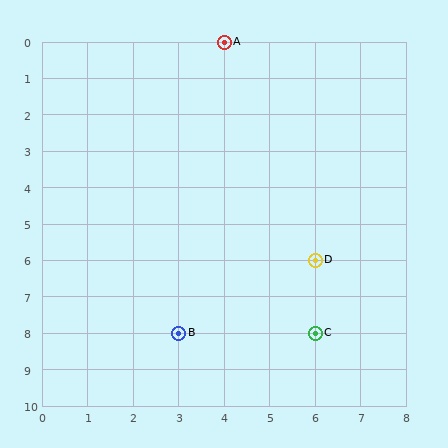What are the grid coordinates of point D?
Point D is at grid coordinates (6, 6).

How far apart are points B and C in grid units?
Points B and C are 3 columns apart.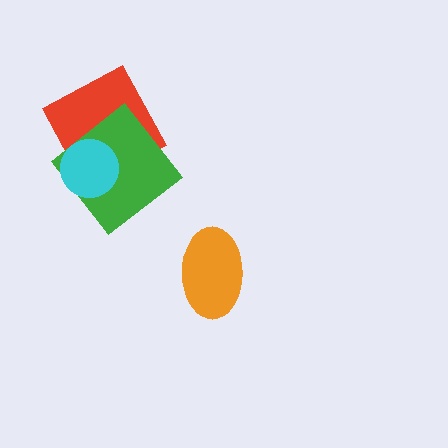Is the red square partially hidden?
Yes, it is partially covered by another shape.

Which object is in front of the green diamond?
The cyan circle is in front of the green diamond.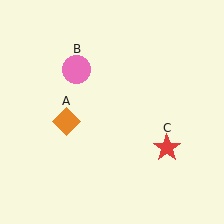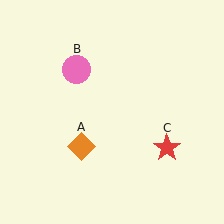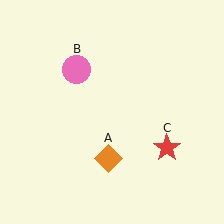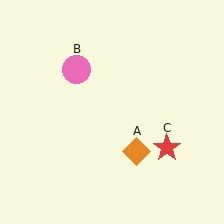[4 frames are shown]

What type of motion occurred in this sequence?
The orange diamond (object A) rotated counterclockwise around the center of the scene.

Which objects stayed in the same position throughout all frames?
Pink circle (object B) and red star (object C) remained stationary.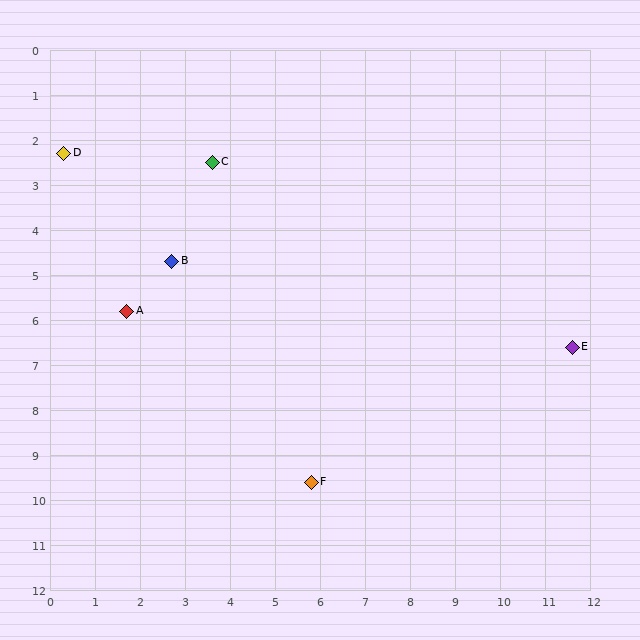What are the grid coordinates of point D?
Point D is at approximately (0.3, 2.3).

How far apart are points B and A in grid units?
Points B and A are about 1.5 grid units apart.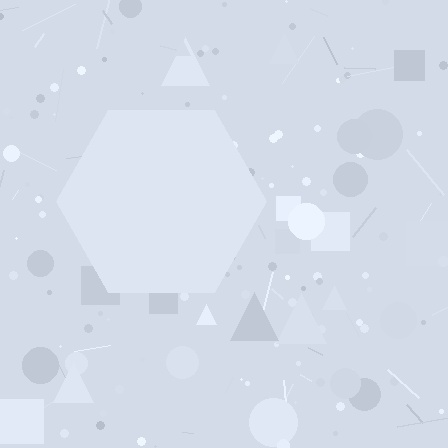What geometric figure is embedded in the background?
A hexagon is embedded in the background.